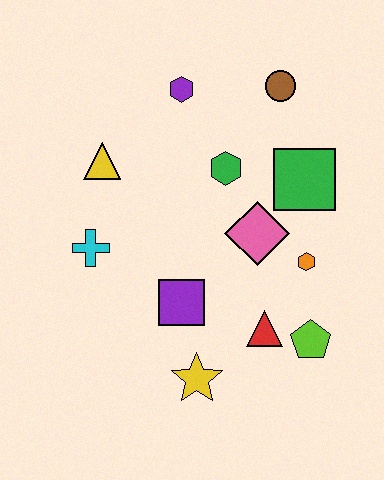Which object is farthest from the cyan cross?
The brown circle is farthest from the cyan cross.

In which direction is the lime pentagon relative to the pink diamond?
The lime pentagon is below the pink diamond.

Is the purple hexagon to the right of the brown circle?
No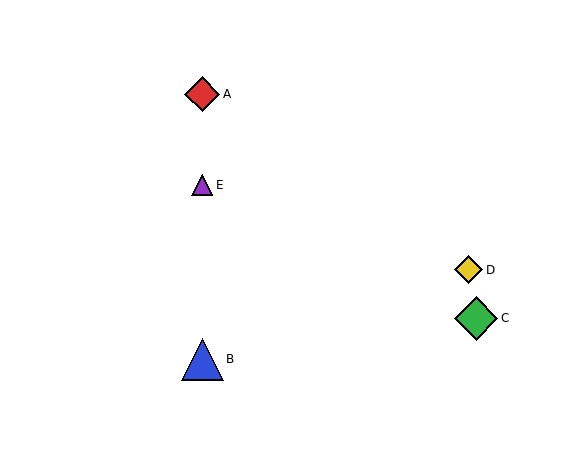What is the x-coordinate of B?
Object B is at x≈202.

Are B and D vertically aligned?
No, B is at x≈202 and D is at x≈468.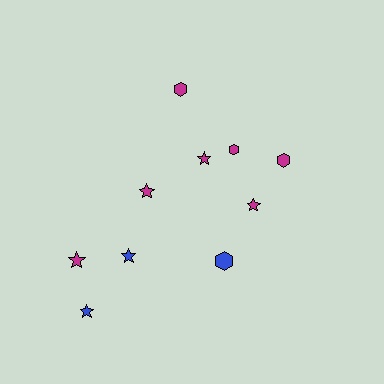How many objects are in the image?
There are 10 objects.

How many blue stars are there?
There are 2 blue stars.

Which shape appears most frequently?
Star, with 6 objects.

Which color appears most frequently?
Magenta, with 7 objects.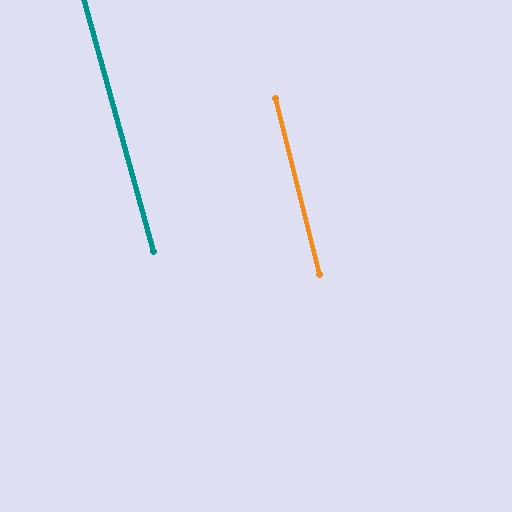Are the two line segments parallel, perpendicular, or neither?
Parallel — their directions differ by only 1.3°.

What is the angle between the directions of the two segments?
Approximately 1 degree.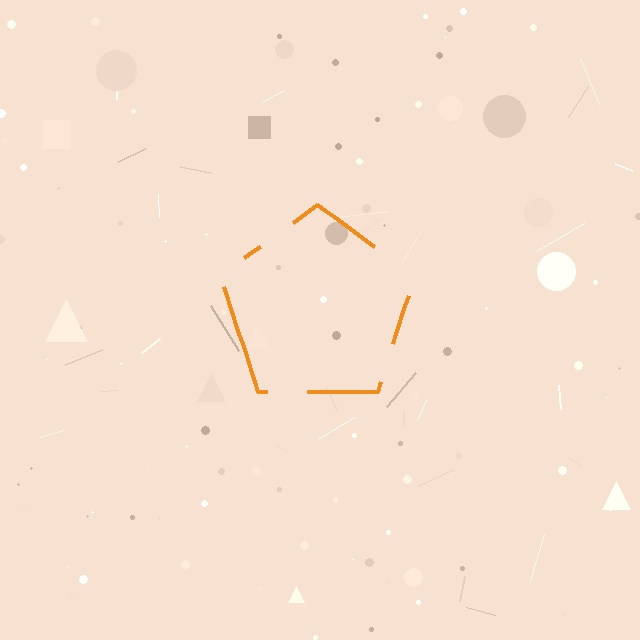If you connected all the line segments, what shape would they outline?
They would outline a pentagon.